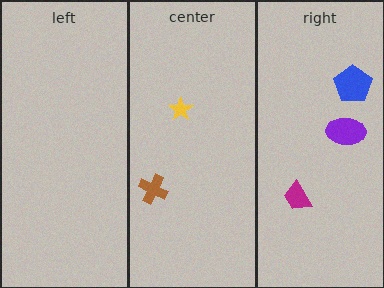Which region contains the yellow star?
The center region.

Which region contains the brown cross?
The center region.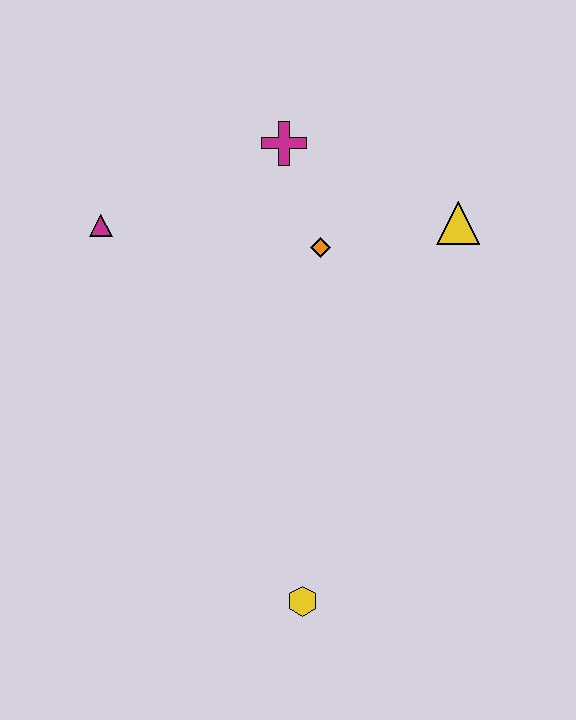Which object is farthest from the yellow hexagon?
The magenta cross is farthest from the yellow hexagon.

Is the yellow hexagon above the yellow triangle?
No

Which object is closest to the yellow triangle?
The orange diamond is closest to the yellow triangle.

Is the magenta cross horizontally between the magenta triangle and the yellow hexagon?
Yes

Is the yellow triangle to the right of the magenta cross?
Yes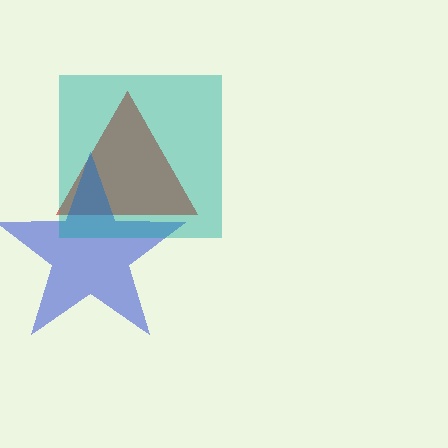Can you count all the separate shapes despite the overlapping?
Yes, there are 3 separate shapes.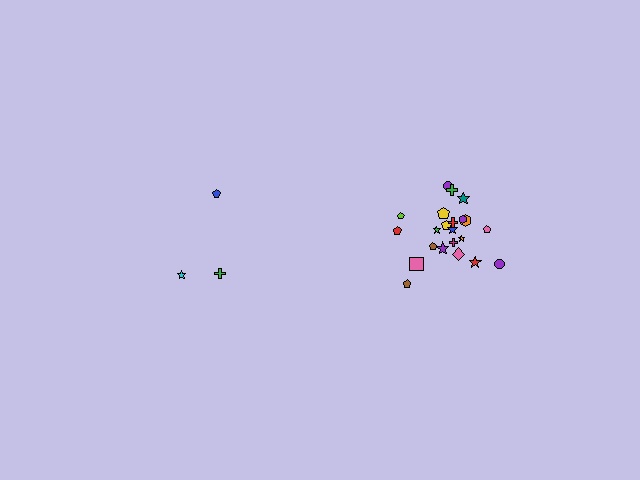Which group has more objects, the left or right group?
The right group.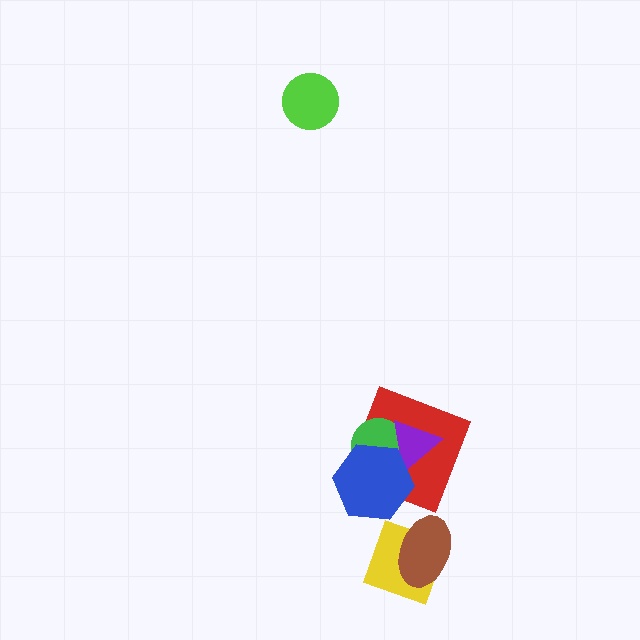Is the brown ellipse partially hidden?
No, no other shape covers it.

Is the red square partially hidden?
Yes, it is partially covered by another shape.